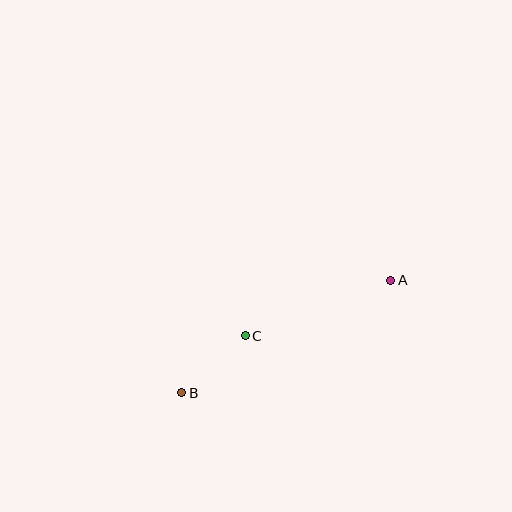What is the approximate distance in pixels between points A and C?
The distance between A and C is approximately 156 pixels.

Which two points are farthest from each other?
Points A and B are farthest from each other.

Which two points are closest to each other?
Points B and C are closest to each other.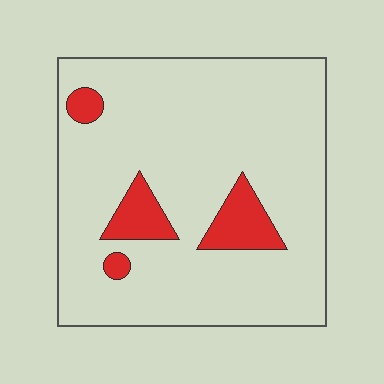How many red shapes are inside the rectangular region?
4.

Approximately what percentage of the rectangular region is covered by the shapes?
Approximately 10%.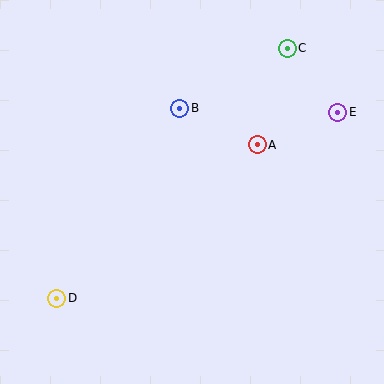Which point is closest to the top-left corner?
Point B is closest to the top-left corner.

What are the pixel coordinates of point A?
Point A is at (257, 145).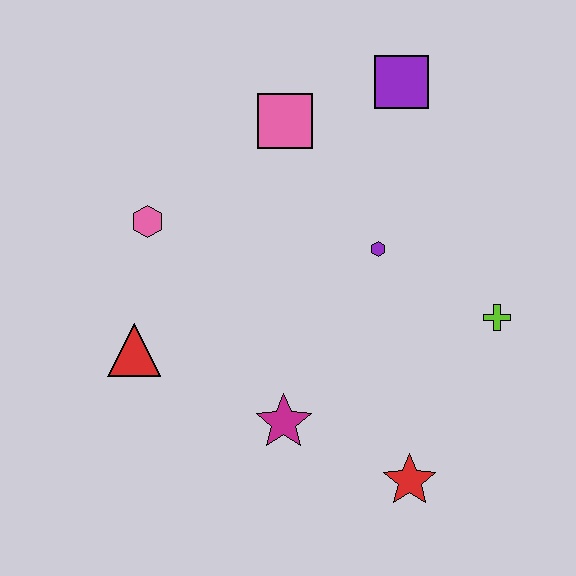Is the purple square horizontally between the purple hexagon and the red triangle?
No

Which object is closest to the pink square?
The purple square is closest to the pink square.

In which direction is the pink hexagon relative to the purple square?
The pink hexagon is to the left of the purple square.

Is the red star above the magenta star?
No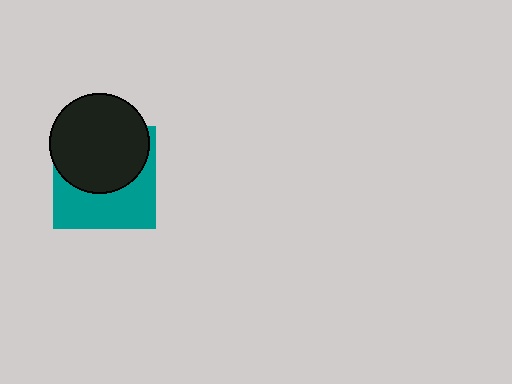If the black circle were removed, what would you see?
You would see the complete teal square.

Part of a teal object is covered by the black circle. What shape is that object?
It is a square.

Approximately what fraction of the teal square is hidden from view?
Roughly 53% of the teal square is hidden behind the black circle.